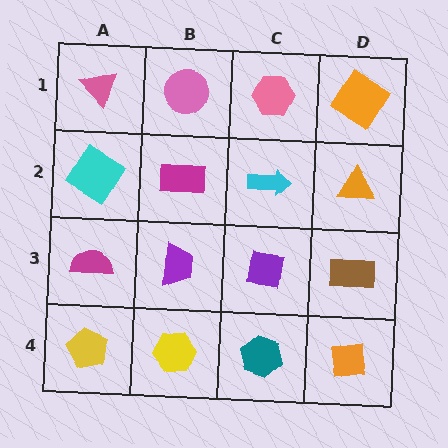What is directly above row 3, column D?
An orange triangle.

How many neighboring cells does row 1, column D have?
2.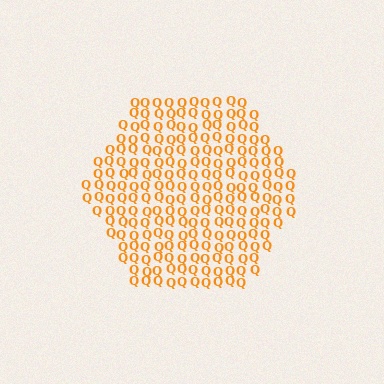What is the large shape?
The large shape is a hexagon.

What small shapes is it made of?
It is made of small letter Q's.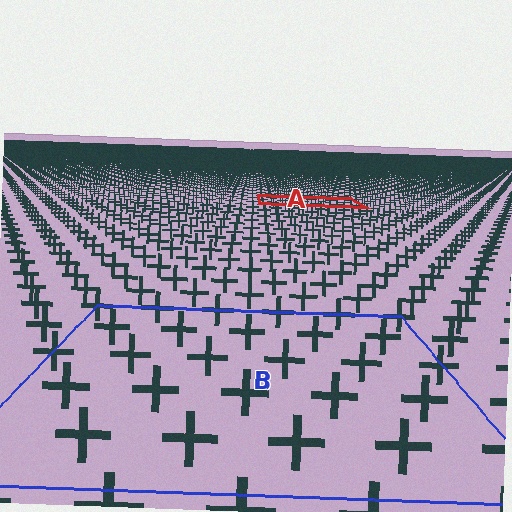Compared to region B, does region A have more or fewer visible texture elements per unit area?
Region A has more texture elements per unit area — they are packed more densely because it is farther away.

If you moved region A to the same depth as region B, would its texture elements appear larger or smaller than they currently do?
They would appear larger. At a closer depth, the same texture elements are projected at a bigger on-screen size.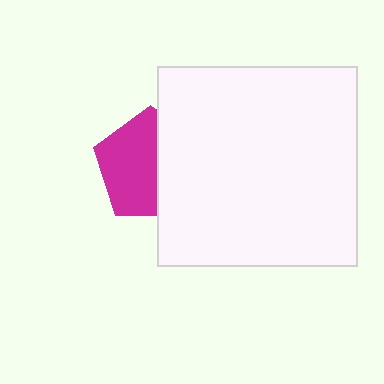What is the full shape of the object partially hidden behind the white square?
The partially hidden object is a magenta pentagon.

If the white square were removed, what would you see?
You would see the complete magenta pentagon.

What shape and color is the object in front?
The object in front is a white square.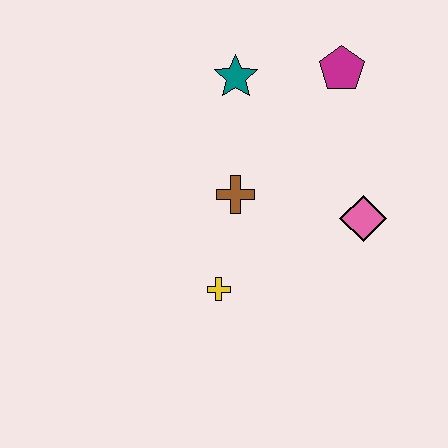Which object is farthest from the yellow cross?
The magenta pentagon is farthest from the yellow cross.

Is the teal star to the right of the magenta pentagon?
No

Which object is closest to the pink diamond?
The brown cross is closest to the pink diamond.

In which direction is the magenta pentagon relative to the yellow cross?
The magenta pentagon is above the yellow cross.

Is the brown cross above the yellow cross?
Yes